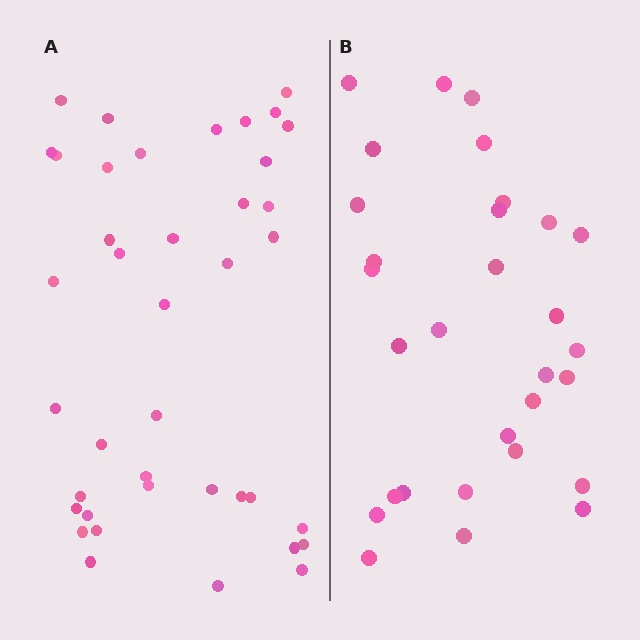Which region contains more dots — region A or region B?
Region A (the left region) has more dots.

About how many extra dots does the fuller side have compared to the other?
Region A has roughly 10 or so more dots than region B.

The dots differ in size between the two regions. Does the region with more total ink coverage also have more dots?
No. Region B has more total ink coverage because its dots are larger, but region A actually contains more individual dots. Total area can be misleading — the number of items is what matters here.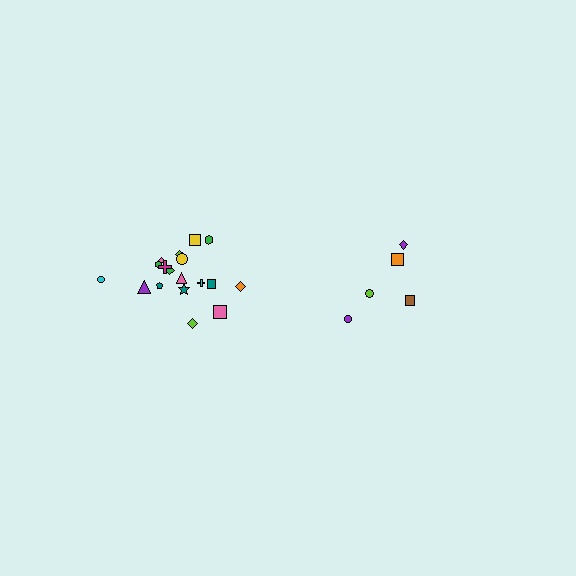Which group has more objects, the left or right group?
The left group.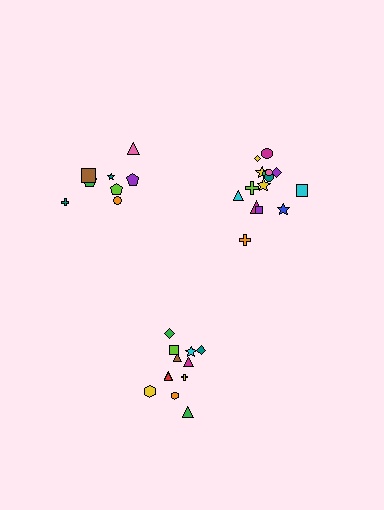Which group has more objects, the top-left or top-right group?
The top-right group.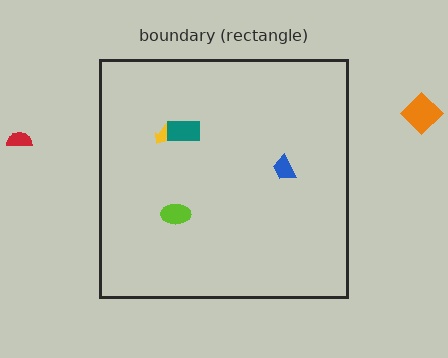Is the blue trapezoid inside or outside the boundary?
Inside.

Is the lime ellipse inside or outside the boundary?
Inside.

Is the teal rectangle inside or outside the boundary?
Inside.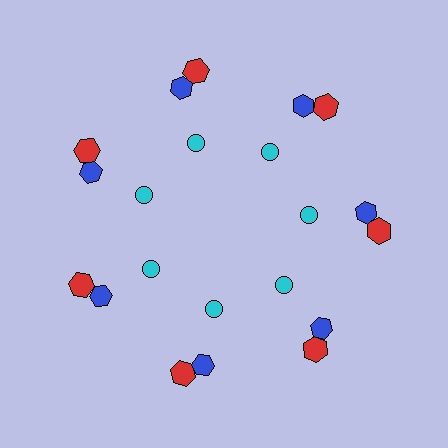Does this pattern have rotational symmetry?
Yes, this pattern has 7-fold rotational symmetry. It looks the same after rotating 51 degrees around the center.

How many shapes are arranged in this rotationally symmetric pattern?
There are 21 shapes, arranged in 7 groups of 3.